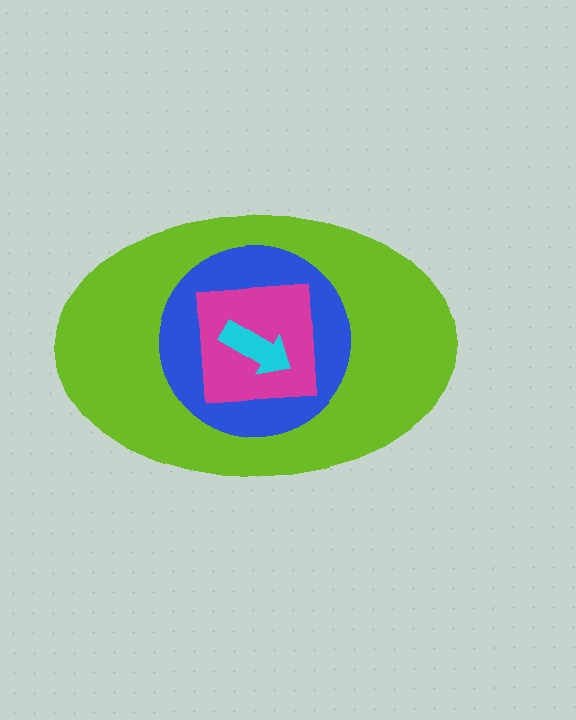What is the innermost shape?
The cyan arrow.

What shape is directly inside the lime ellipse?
The blue circle.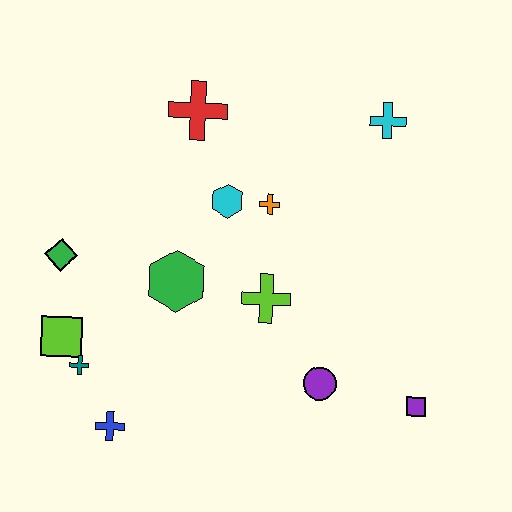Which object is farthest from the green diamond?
The purple square is farthest from the green diamond.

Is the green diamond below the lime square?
No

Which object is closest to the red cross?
The cyan hexagon is closest to the red cross.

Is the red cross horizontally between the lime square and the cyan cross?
Yes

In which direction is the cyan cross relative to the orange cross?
The cyan cross is to the right of the orange cross.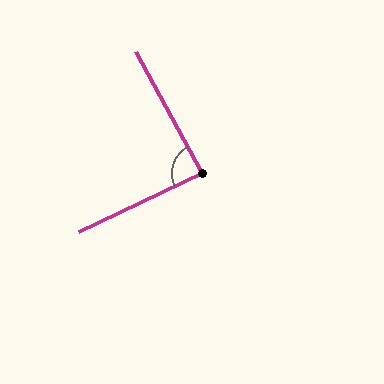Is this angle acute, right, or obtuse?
It is approximately a right angle.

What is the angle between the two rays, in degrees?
Approximately 86 degrees.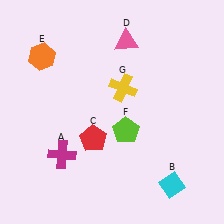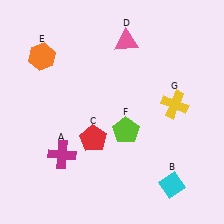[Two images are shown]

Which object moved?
The yellow cross (G) moved right.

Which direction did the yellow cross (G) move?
The yellow cross (G) moved right.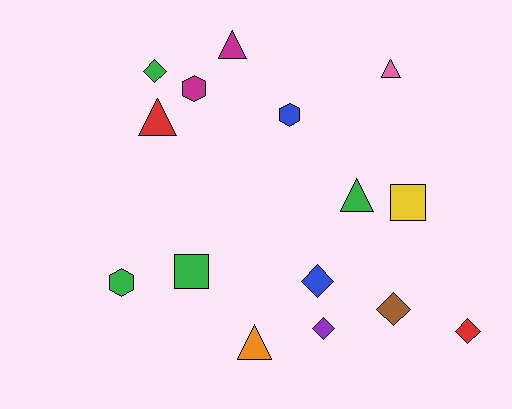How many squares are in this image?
There are 2 squares.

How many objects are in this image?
There are 15 objects.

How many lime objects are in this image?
There are no lime objects.